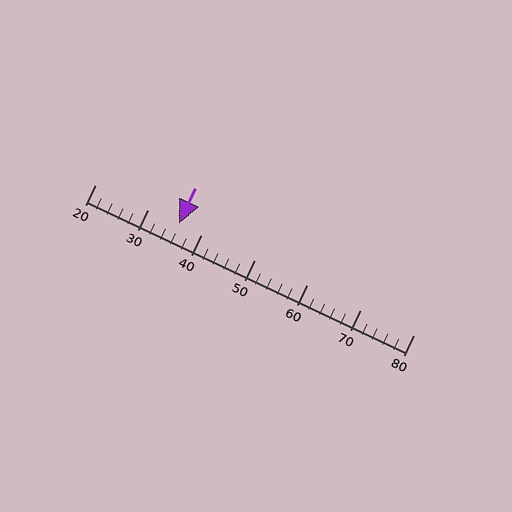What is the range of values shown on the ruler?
The ruler shows values from 20 to 80.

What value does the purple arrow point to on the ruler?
The purple arrow points to approximately 36.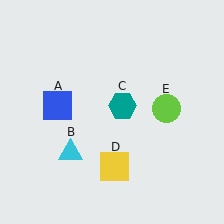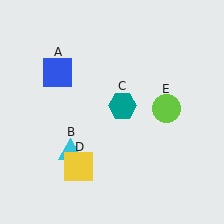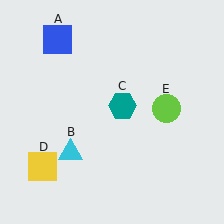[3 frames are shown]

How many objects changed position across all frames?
2 objects changed position: blue square (object A), yellow square (object D).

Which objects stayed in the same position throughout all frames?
Cyan triangle (object B) and teal hexagon (object C) and lime circle (object E) remained stationary.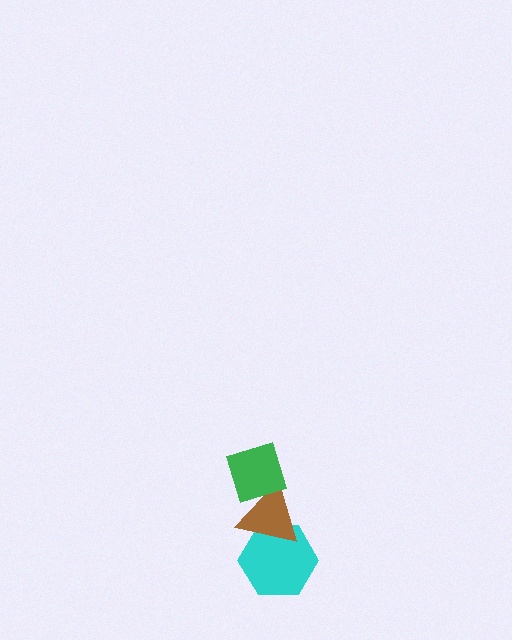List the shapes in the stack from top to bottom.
From top to bottom: the green diamond, the brown triangle, the cyan hexagon.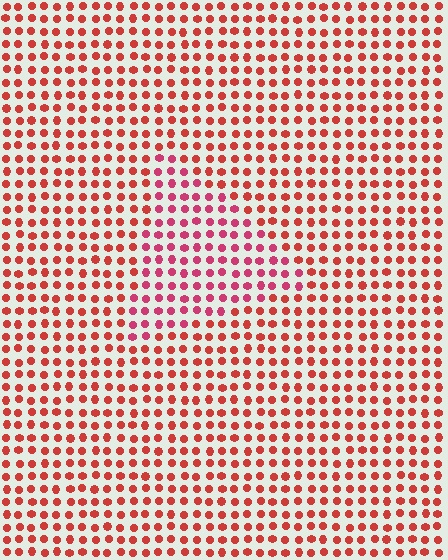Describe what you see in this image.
The image is filled with small red elements in a uniform arrangement. A triangle-shaped region is visible where the elements are tinted to a slightly different hue, forming a subtle color boundary.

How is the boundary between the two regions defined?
The boundary is defined purely by a slight shift in hue (about 24 degrees). Spacing, size, and orientation are identical on both sides.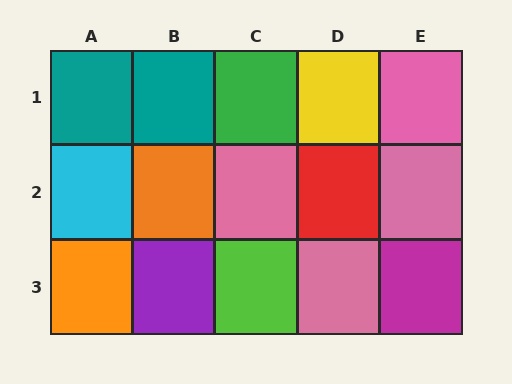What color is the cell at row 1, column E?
Pink.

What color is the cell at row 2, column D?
Red.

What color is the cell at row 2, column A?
Cyan.